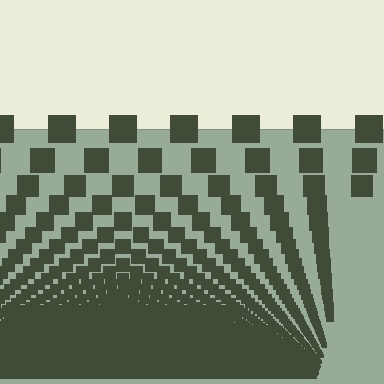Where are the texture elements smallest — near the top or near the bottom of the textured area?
Near the bottom.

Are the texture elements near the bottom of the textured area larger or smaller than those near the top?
Smaller. The gradient is inverted — elements near the bottom are smaller and denser.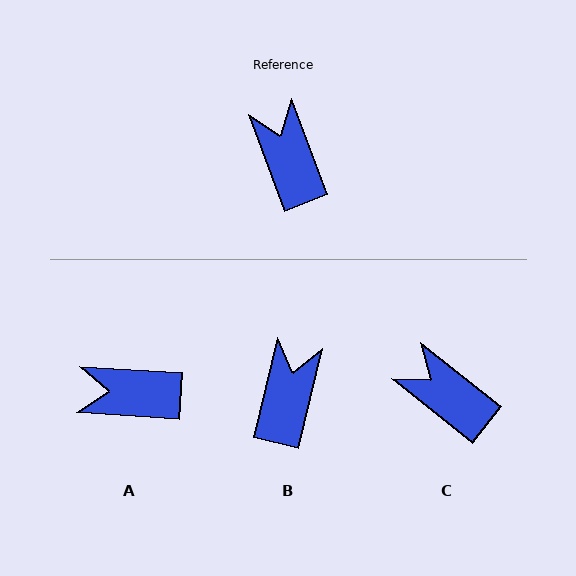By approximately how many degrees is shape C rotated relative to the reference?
Approximately 31 degrees counter-clockwise.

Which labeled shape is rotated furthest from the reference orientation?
A, about 66 degrees away.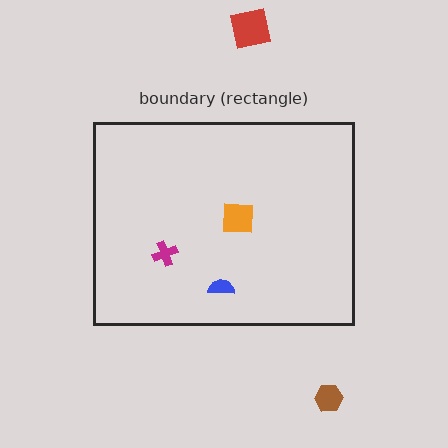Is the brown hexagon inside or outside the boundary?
Outside.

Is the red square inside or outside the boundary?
Outside.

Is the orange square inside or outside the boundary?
Inside.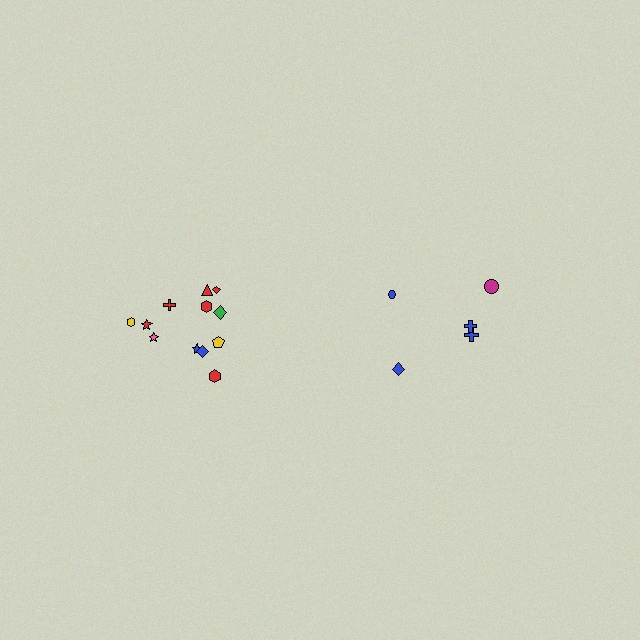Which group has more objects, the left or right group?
The left group.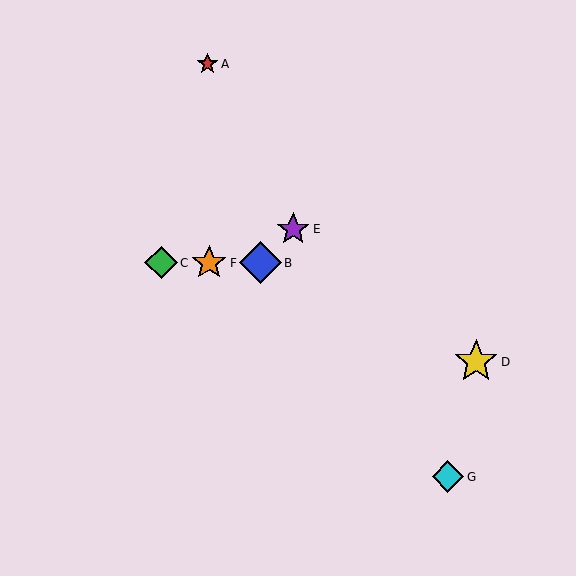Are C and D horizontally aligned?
No, C is at y≈263 and D is at y≈362.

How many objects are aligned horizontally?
3 objects (B, C, F) are aligned horizontally.